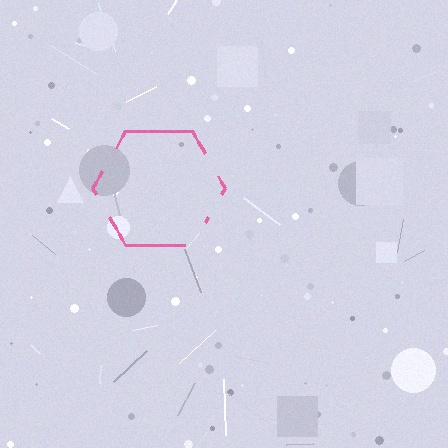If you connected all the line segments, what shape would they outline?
They would outline a hexagon.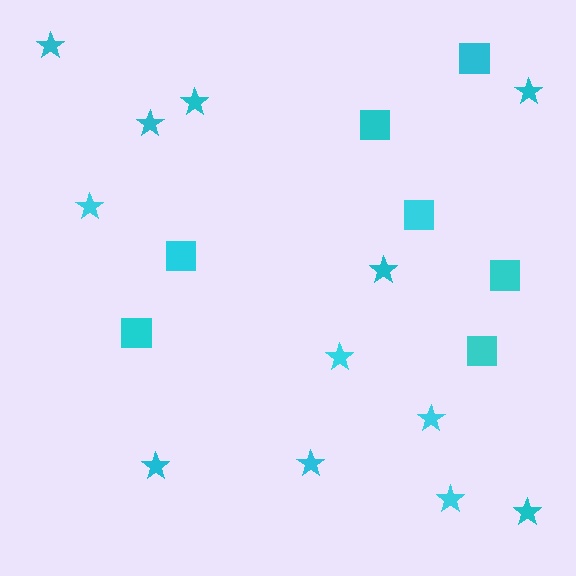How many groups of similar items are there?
There are 2 groups: one group of squares (7) and one group of stars (12).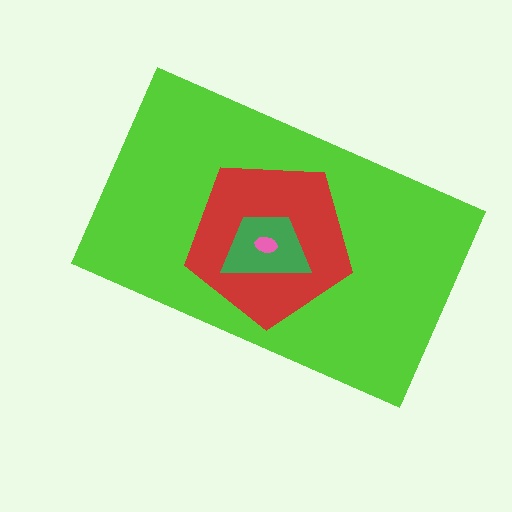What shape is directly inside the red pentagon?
The green trapezoid.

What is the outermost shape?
The lime rectangle.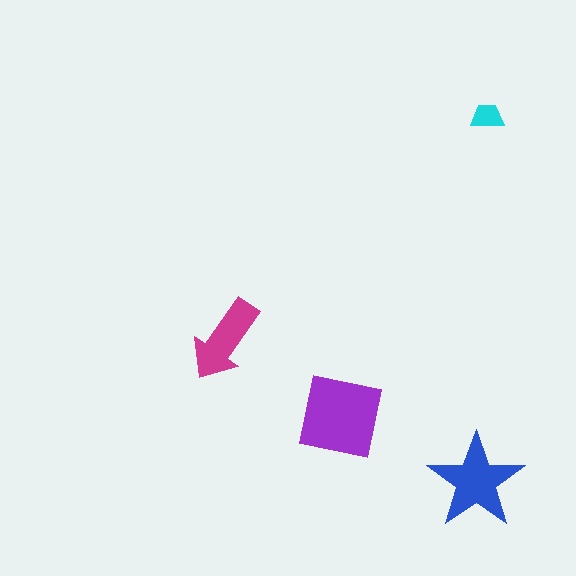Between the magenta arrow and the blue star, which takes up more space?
The blue star.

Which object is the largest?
The purple square.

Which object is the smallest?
The cyan trapezoid.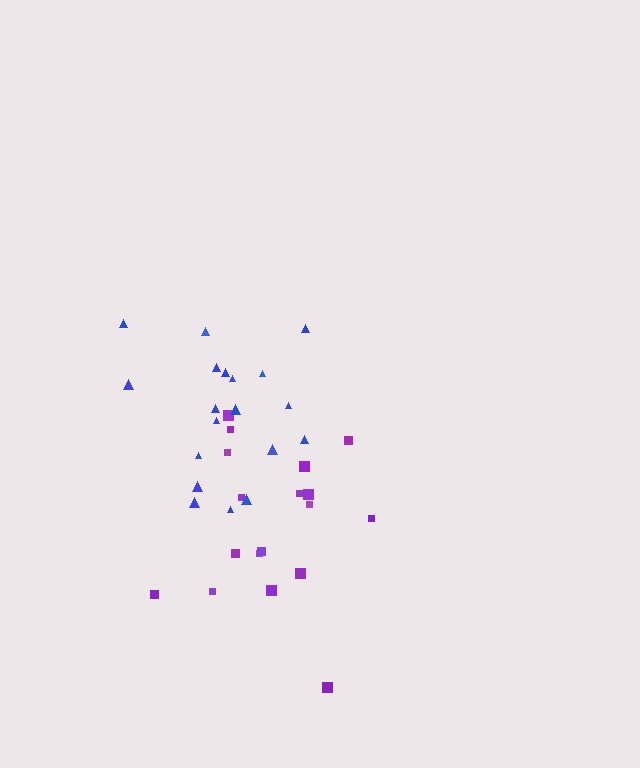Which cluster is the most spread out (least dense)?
Purple.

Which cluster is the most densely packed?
Blue.